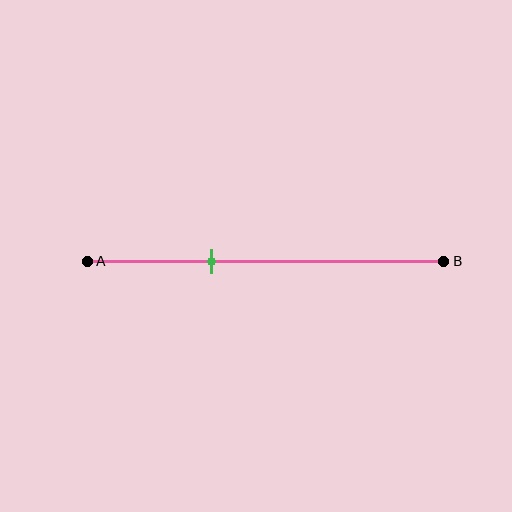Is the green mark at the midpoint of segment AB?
No, the mark is at about 35% from A, not at the 50% midpoint.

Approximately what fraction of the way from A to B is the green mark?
The green mark is approximately 35% of the way from A to B.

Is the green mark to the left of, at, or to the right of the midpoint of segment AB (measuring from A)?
The green mark is to the left of the midpoint of segment AB.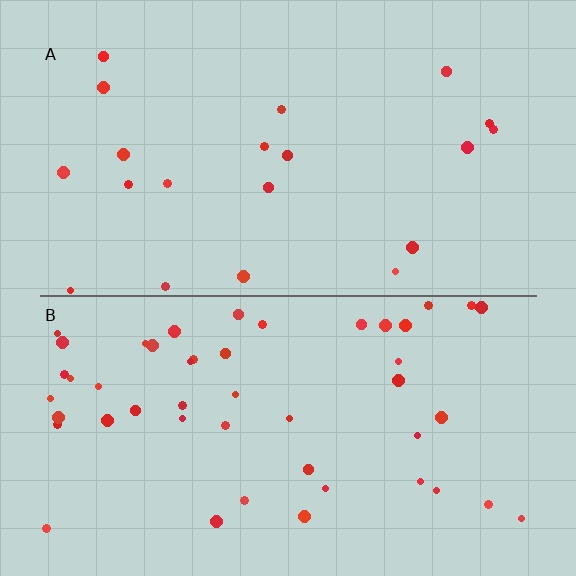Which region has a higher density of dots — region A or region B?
B (the bottom).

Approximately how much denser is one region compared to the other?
Approximately 2.4× — region B over region A.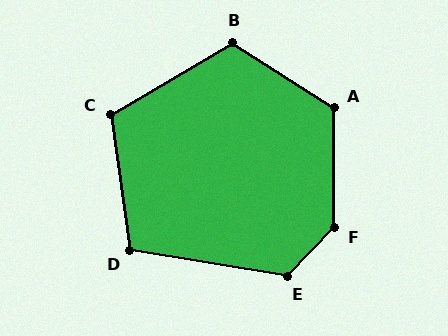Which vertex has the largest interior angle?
F, at approximately 136 degrees.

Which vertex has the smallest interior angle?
D, at approximately 107 degrees.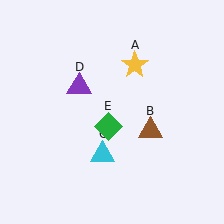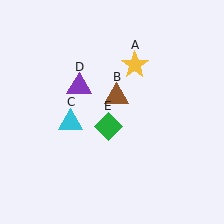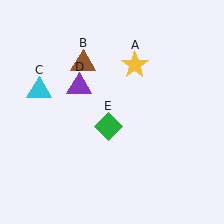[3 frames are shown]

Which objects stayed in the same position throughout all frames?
Yellow star (object A) and purple triangle (object D) and green diamond (object E) remained stationary.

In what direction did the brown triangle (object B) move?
The brown triangle (object B) moved up and to the left.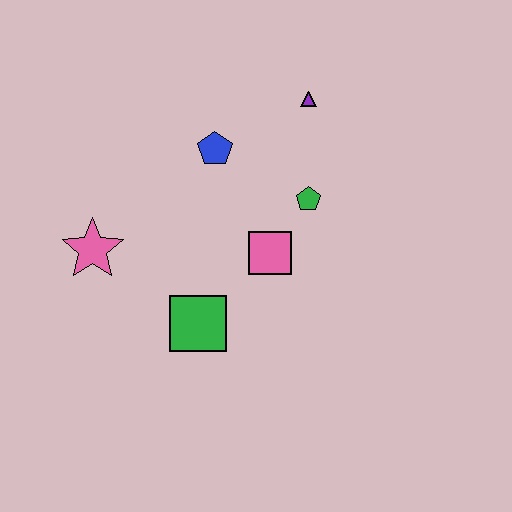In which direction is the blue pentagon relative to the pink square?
The blue pentagon is above the pink square.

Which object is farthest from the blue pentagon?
The green square is farthest from the blue pentagon.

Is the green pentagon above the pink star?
Yes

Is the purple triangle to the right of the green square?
Yes